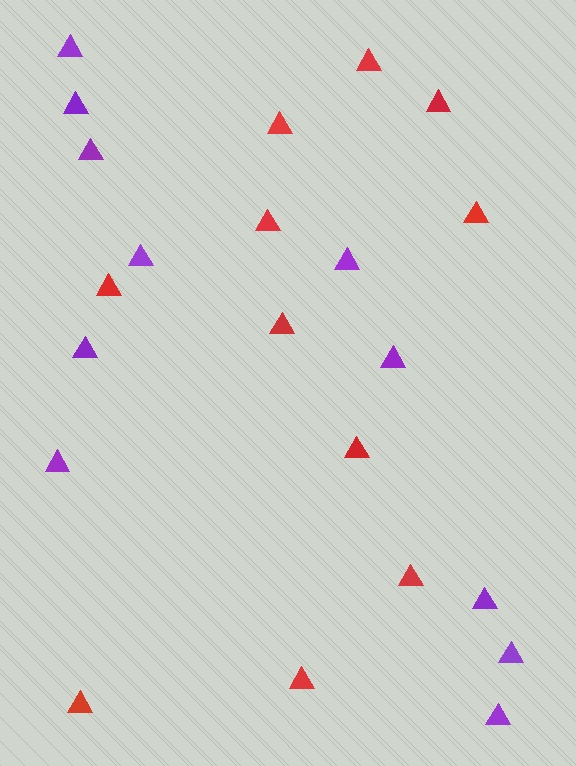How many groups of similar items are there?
There are 2 groups: one group of red triangles (11) and one group of purple triangles (11).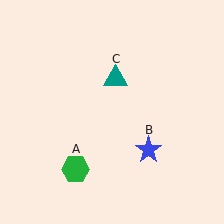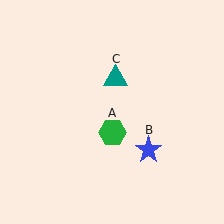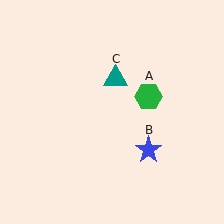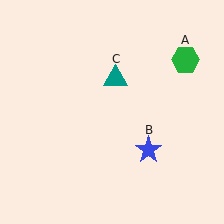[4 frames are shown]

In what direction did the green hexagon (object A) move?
The green hexagon (object A) moved up and to the right.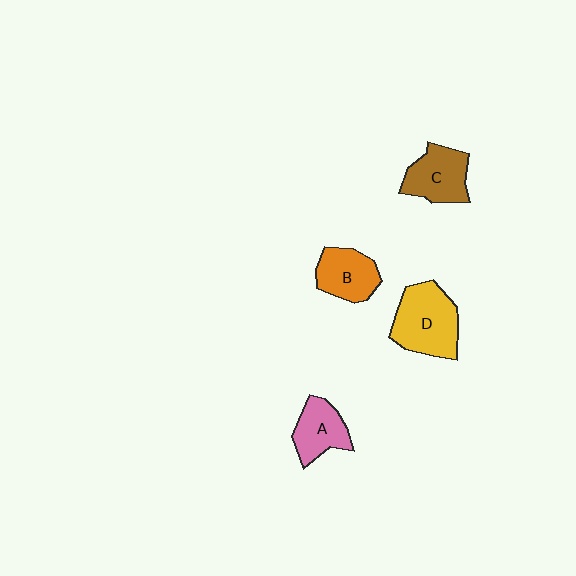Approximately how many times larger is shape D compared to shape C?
Approximately 1.3 times.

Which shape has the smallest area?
Shape A (pink).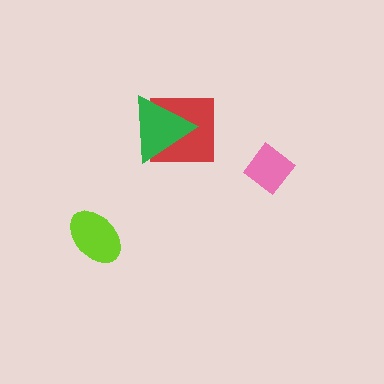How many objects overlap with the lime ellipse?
0 objects overlap with the lime ellipse.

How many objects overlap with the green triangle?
1 object overlaps with the green triangle.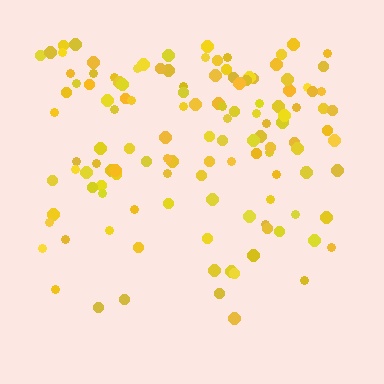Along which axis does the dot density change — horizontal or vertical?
Vertical.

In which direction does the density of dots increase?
From bottom to top, with the top side densest.